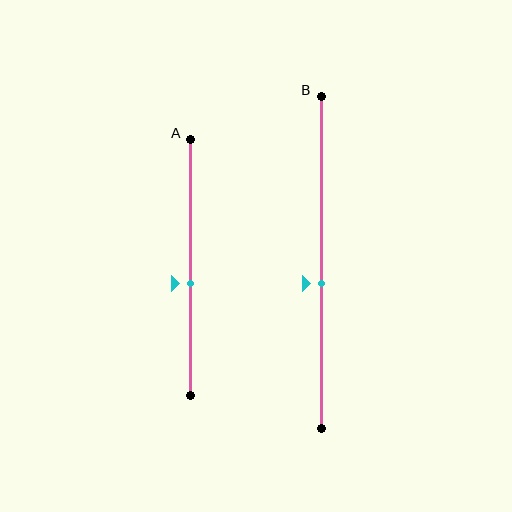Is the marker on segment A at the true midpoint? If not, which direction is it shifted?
No, the marker on segment A is shifted downward by about 6% of the segment length.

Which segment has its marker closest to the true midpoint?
Segment A has its marker closest to the true midpoint.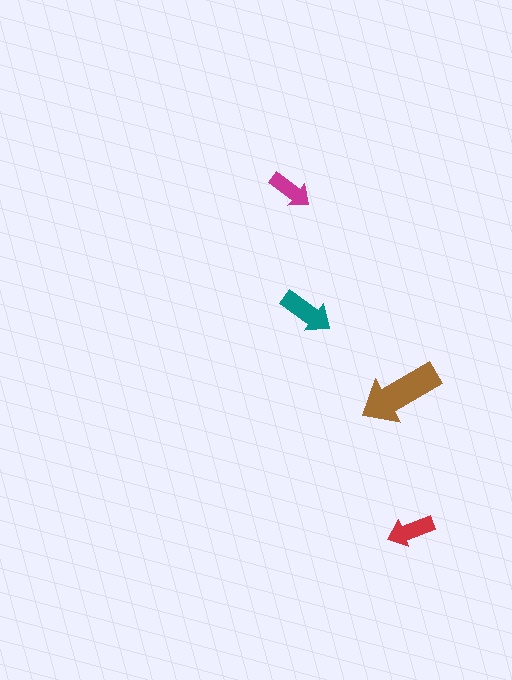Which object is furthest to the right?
The red arrow is rightmost.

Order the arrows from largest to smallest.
the brown one, the teal one, the red one, the magenta one.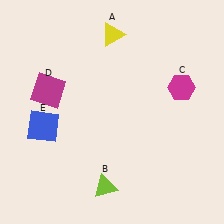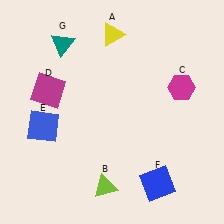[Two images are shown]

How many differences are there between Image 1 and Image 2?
There are 2 differences between the two images.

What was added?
A blue square (F), a teal triangle (G) were added in Image 2.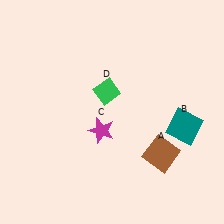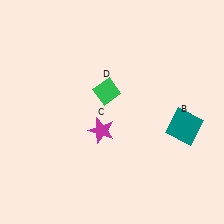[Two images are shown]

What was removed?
The brown square (A) was removed in Image 2.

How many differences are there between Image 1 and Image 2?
There is 1 difference between the two images.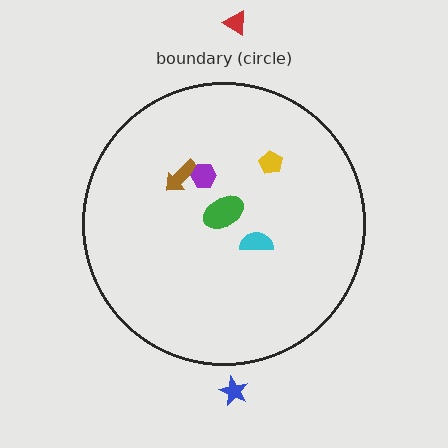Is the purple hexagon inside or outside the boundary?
Inside.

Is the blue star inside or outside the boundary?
Outside.